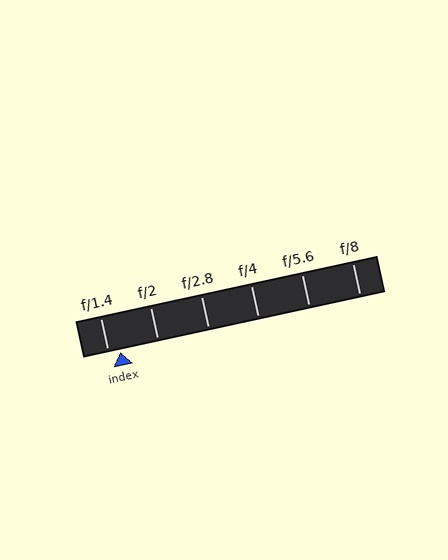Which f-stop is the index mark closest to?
The index mark is closest to f/1.4.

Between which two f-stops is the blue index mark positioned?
The index mark is between f/1.4 and f/2.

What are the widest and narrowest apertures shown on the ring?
The widest aperture shown is f/1.4 and the narrowest is f/8.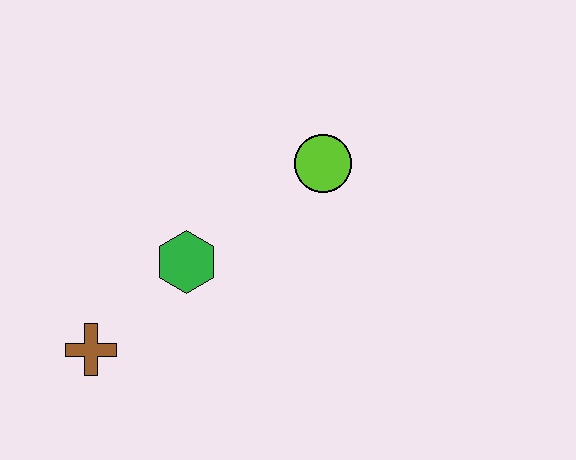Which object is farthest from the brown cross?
The lime circle is farthest from the brown cross.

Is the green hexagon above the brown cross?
Yes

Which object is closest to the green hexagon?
The brown cross is closest to the green hexagon.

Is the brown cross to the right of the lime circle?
No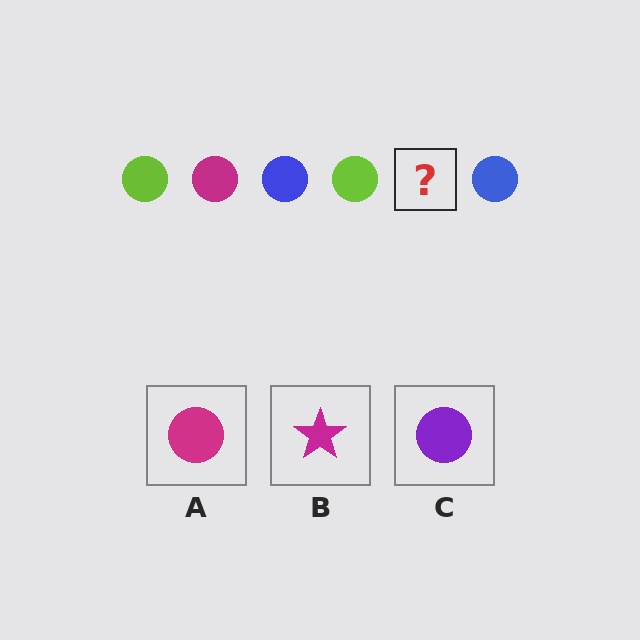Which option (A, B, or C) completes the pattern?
A.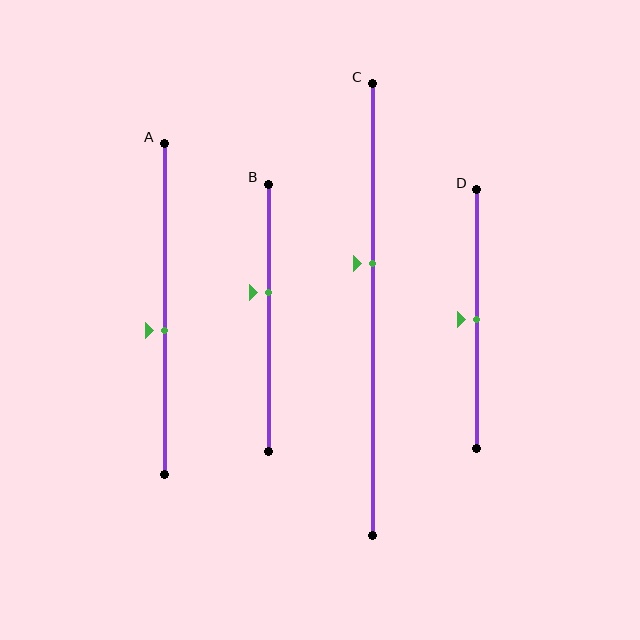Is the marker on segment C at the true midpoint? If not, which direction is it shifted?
No, the marker on segment C is shifted upward by about 10% of the segment length.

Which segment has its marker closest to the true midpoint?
Segment D has its marker closest to the true midpoint.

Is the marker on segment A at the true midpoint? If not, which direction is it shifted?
No, the marker on segment A is shifted downward by about 7% of the segment length.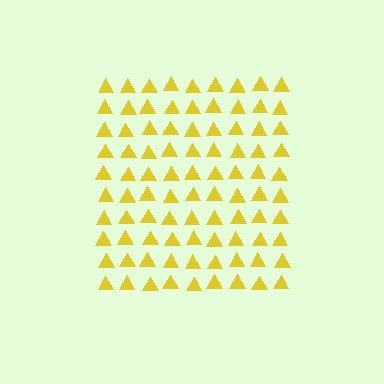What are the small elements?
The small elements are triangles.